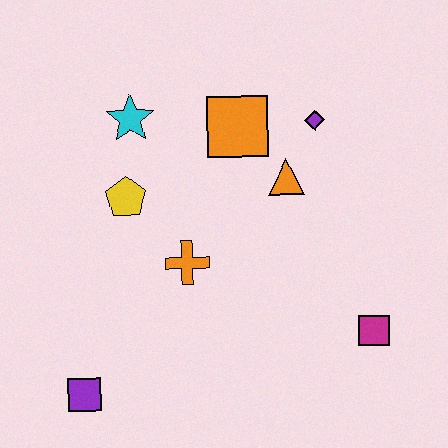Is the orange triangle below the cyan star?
Yes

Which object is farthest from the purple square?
The purple diamond is farthest from the purple square.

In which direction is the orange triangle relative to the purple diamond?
The orange triangle is below the purple diamond.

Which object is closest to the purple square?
The orange cross is closest to the purple square.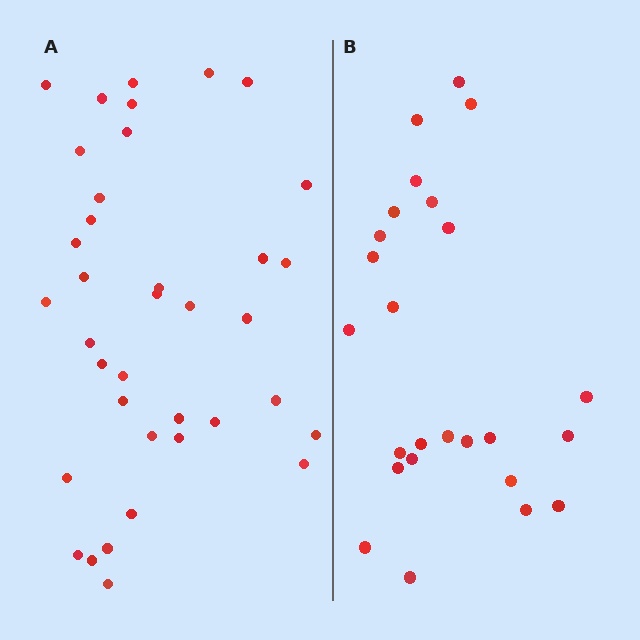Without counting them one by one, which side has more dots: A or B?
Region A (the left region) has more dots.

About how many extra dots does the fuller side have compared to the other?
Region A has roughly 12 or so more dots than region B.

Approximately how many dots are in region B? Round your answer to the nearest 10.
About 20 dots. (The exact count is 25, which rounds to 20.)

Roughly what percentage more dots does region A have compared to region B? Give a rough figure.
About 50% more.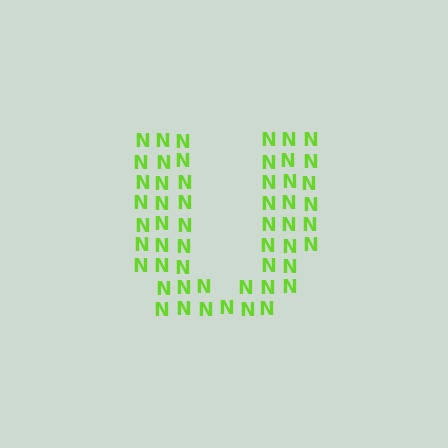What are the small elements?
The small elements are letter N's.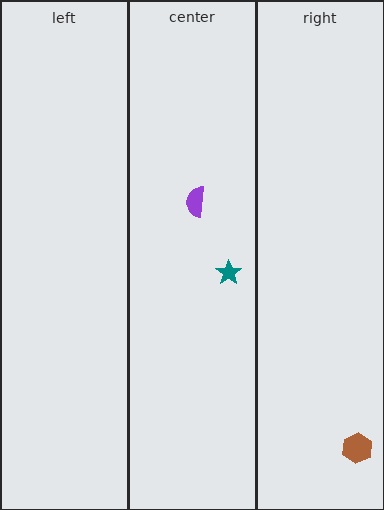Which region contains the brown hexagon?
The right region.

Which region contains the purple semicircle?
The center region.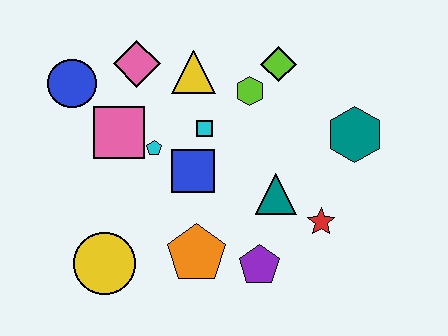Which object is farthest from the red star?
The blue circle is farthest from the red star.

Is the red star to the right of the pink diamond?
Yes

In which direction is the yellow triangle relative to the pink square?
The yellow triangle is to the right of the pink square.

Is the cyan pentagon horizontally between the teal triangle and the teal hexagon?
No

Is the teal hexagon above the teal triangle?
Yes